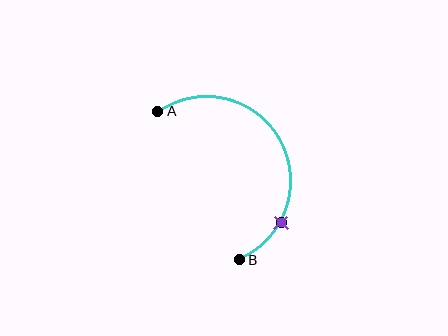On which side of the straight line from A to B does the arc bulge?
The arc bulges to the right of the straight line connecting A and B.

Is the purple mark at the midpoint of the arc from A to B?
No. The purple mark lies on the arc but is closer to endpoint B. The arc midpoint would be at the point on the curve equidistant along the arc from both A and B.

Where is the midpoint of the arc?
The arc midpoint is the point on the curve farthest from the straight line joining A and B. It sits to the right of that line.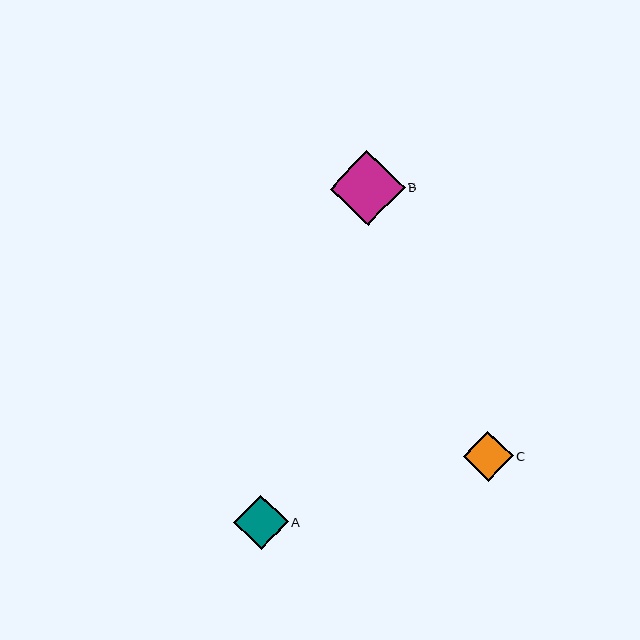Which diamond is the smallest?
Diamond C is the smallest with a size of approximately 50 pixels.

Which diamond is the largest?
Diamond B is the largest with a size of approximately 75 pixels.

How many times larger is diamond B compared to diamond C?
Diamond B is approximately 1.5 times the size of diamond C.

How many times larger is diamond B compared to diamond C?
Diamond B is approximately 1.5 times the size of diamond C.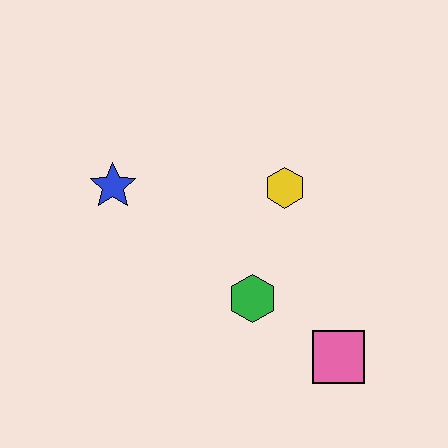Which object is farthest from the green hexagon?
The blue star is farthest from the green hexagon.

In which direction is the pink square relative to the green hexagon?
The pink square is to the right of the green hexagon.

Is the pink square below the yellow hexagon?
Yes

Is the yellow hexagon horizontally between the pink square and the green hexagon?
Yes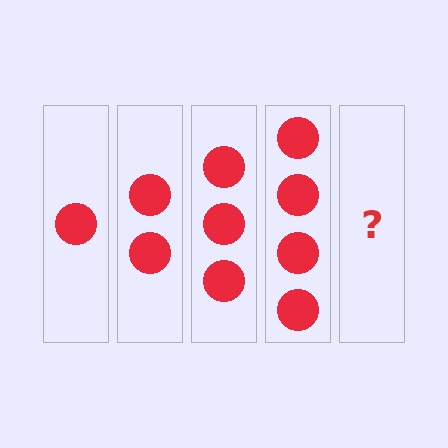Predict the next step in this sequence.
The next step is 5 circles.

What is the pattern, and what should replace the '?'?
The pattern is that each step adds one more circle. The '?' should be 5 circles.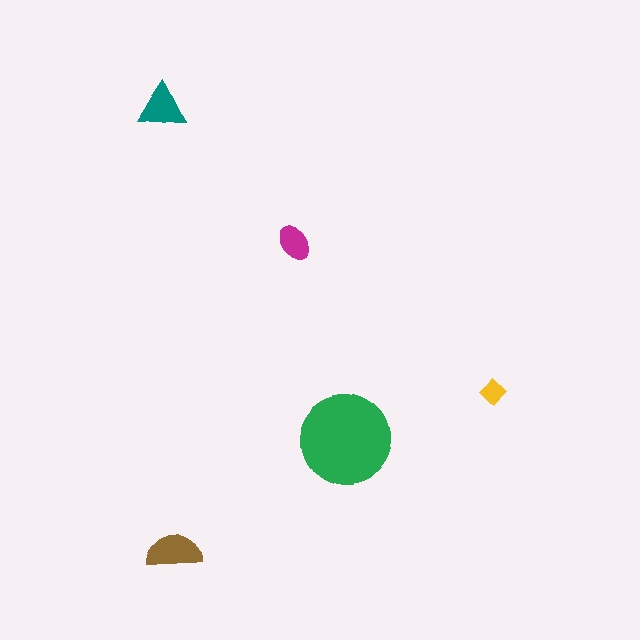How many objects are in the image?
There are 5 objects in the image.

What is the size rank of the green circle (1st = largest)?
1st.